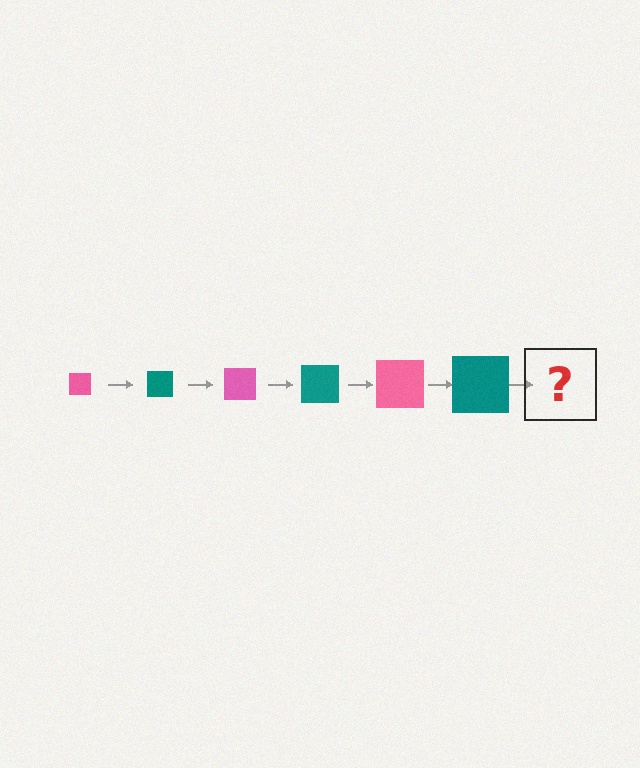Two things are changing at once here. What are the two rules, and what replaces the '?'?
The two rules are that the square grows larger each step and the color cycles through pink and teal. The '?' should be a pink square, larger than the previous one.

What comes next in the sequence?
The next element should be a pink square, larger than the previous one.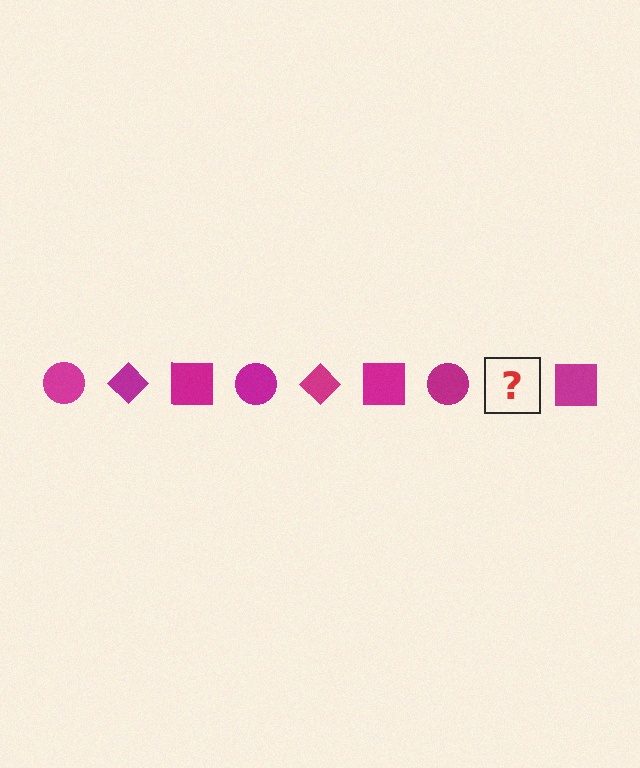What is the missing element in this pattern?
The missing element is a magenta diamond.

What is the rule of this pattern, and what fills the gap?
The rule is that the pattern cycles through circle, diamond, square shapes in magenta. The gap should be filled with a magenta diamond.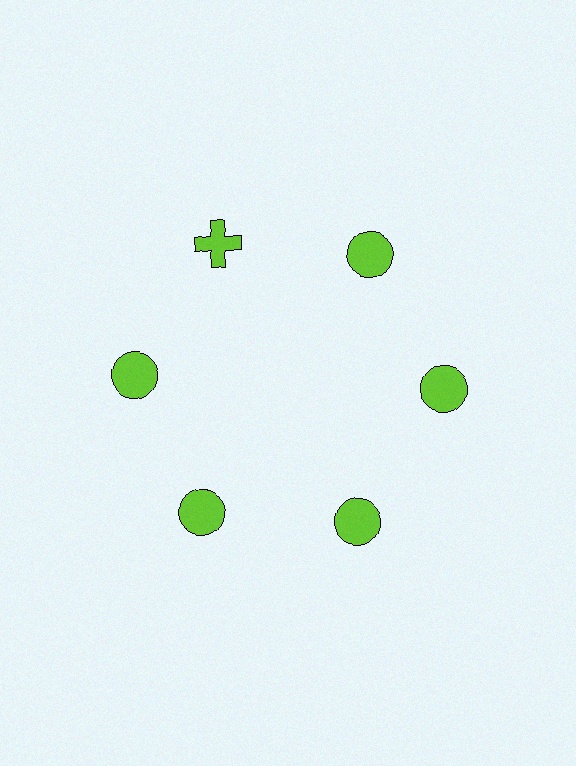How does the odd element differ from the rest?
It has a different shape: cross instead of circle.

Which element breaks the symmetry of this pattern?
The lime cross at roughly the 11 o'clock position breaks the symmetry. All other shapes are lime circles.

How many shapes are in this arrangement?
There are 6 shapes arranged in a ring pattern.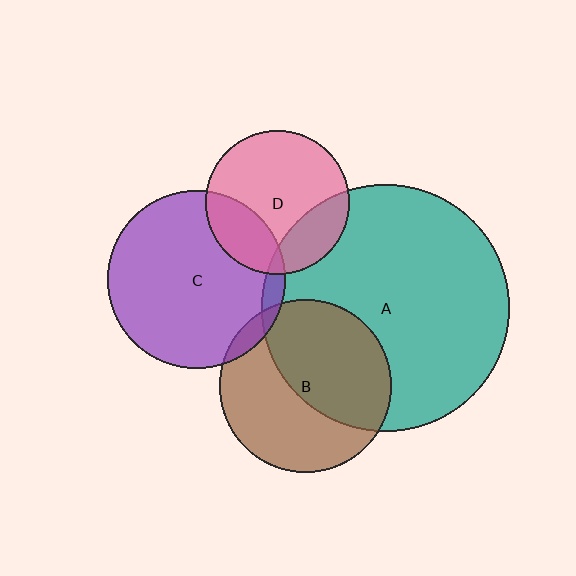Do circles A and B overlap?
Yes.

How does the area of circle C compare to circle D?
Approximately 1.5 times.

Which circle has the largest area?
Circle A (teal).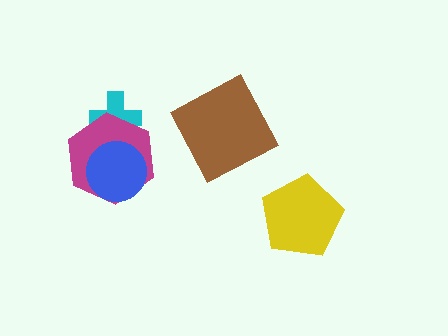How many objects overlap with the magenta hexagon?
2 objects overlap with the magenta hexagon.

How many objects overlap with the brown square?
0 objects overlap with the brown square.